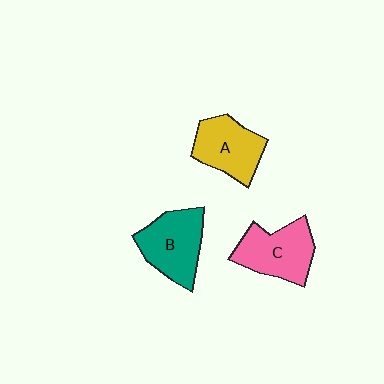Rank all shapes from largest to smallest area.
From largest to smallest: B (teal), C (pink), A (yellow).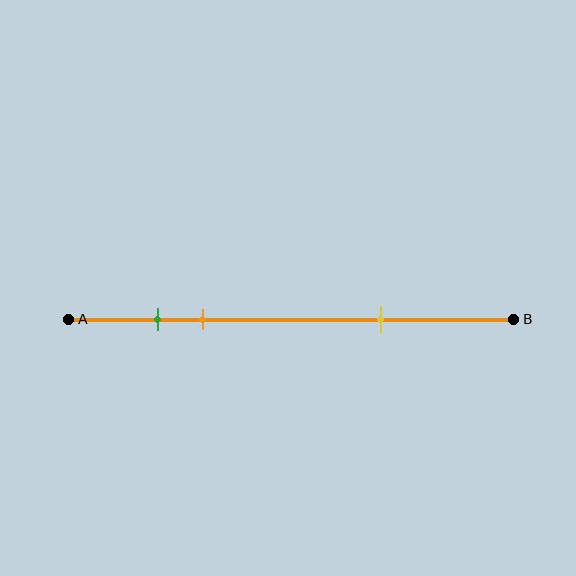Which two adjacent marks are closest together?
The green and orange marks are the closest adjacent pair.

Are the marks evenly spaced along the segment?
No, the marks are not evenly spaced.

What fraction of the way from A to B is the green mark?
The green mark is approximately 20% (0.2) of the way from A to B.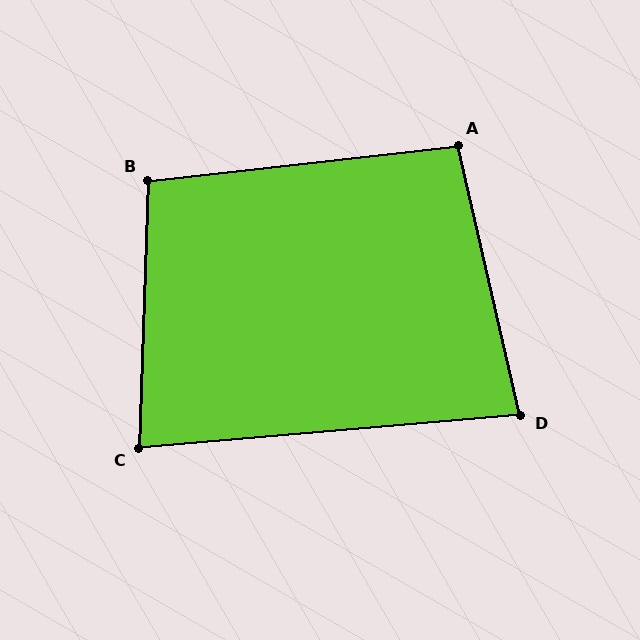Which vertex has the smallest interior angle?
D, at approximately 82 degrees.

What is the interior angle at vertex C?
Approximately 83 degrees (acute).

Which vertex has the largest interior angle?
B, at approximately 98 degrees.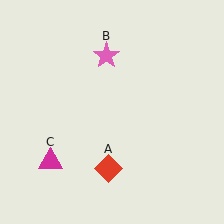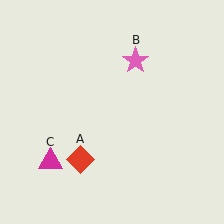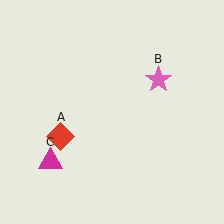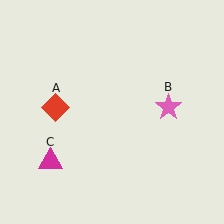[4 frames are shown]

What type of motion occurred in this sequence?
The red diamond (object A), pink star (object B) rotated clockwise around the center of the scene.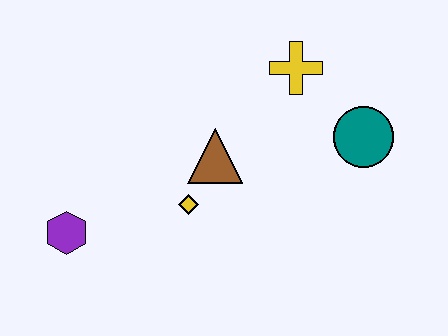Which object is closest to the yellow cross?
The teal circle is closest to the yellow cross.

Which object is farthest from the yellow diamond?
The teal circle is farthest from the yellow diamond.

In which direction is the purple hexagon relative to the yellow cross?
The purple hexagon is to the left of the yellow cross.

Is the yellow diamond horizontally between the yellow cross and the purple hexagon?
Yes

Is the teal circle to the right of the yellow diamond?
Yes